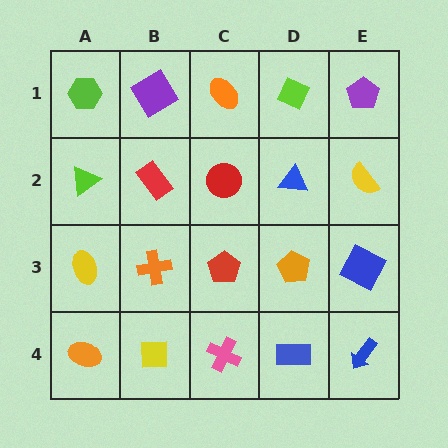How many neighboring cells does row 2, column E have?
3.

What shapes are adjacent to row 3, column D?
A blue triangle (row 2, column D), a blue rectangle (row 4, column D), a red pentagon (row 3, column C), a blue square (row 3, column E).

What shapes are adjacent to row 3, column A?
A lime triangle (row 2, column A), an orange ellipse (row 4, column A), an orange cross (row 3, column B).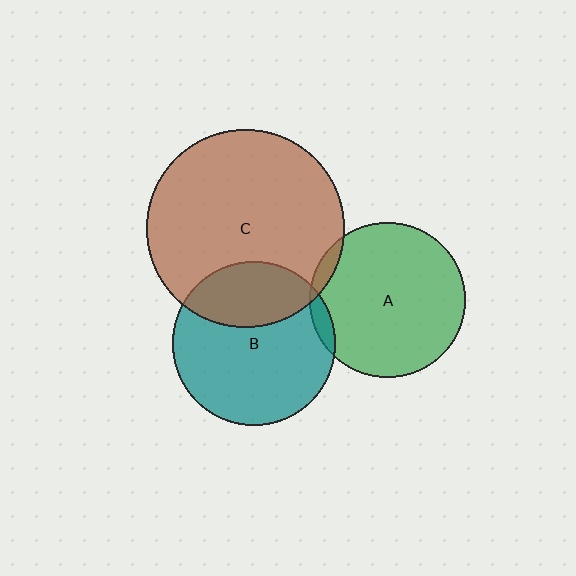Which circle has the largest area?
Circle C (brown).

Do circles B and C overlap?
Yes.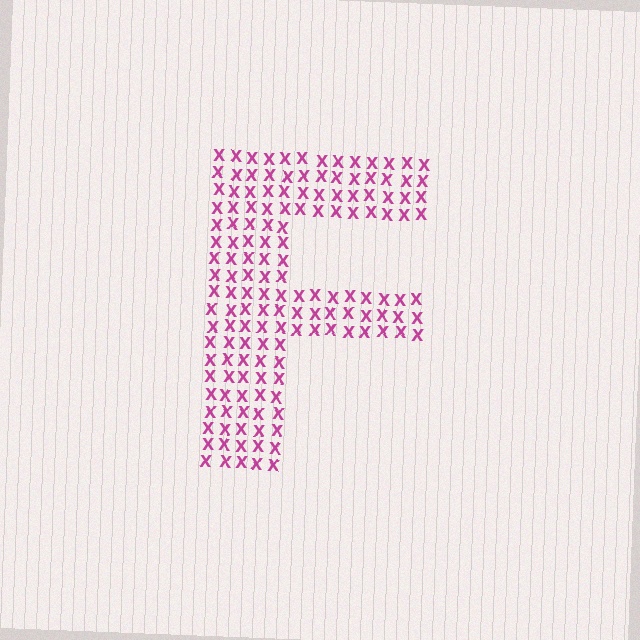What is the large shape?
The large shape is the letter F.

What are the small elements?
The small elements are letter X's.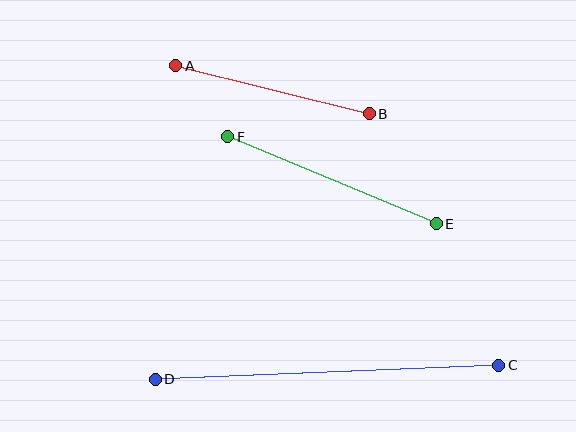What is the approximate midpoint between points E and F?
The midpoint is at approximately (332, 180) pixels.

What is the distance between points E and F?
The distance is approximately 226 pixels.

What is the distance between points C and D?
The distance is approximately 344 pixels.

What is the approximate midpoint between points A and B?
The midpoint is at approximately (273, 90) pixels.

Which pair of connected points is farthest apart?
Points C and D are farthest apart.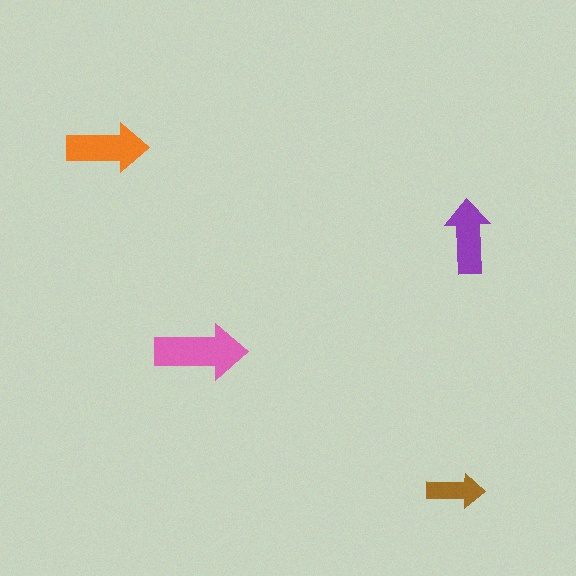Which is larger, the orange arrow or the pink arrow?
The pink one.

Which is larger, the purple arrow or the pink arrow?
The pink one.